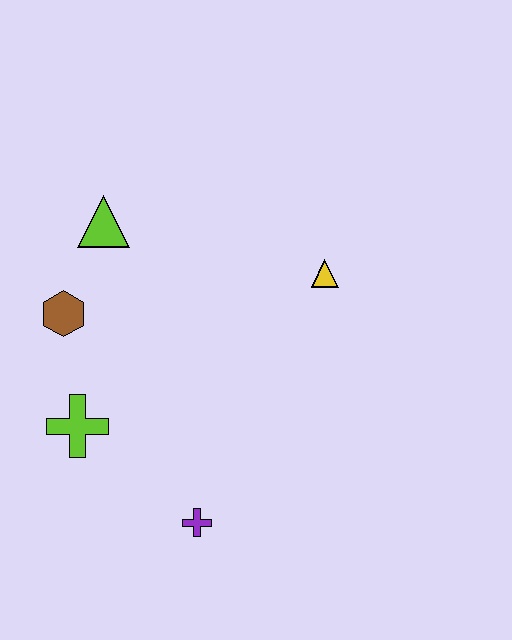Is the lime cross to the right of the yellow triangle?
No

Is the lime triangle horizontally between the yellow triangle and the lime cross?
Yes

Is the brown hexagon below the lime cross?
No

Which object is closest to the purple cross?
The lime cross is closest to the purple cross.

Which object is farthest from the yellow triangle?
The lime cross is farthest from the yellow triangle.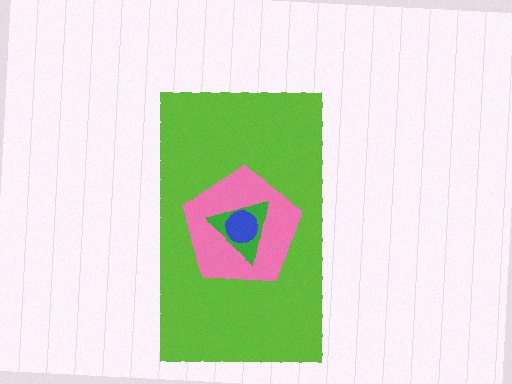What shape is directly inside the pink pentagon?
The green triangle.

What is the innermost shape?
The blue circle.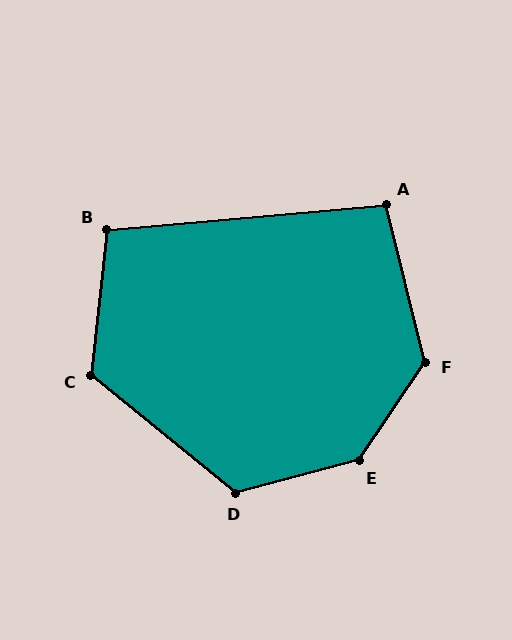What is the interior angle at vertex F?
Approximately 132 degrees (obtuse).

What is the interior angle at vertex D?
Approximately 126 degrees (obtuse).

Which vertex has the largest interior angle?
E, at approximately 139 degrees.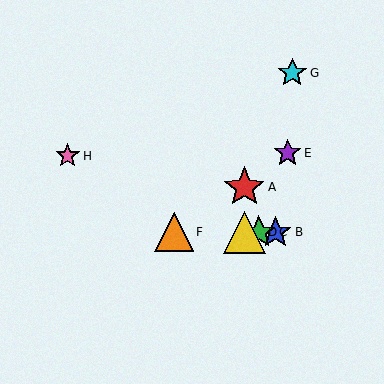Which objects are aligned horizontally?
Objects B, C, D, F are aligned horizontally.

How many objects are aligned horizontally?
4 objects (B, C, D, F) are aligned horizontally.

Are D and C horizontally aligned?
Yes, both are at y≈232.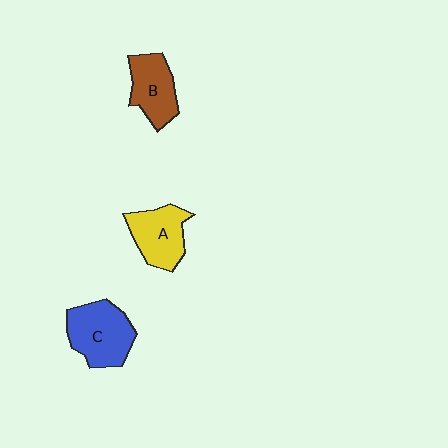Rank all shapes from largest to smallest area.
From largest to smallest: C (blue), A (yellow), B (brown).